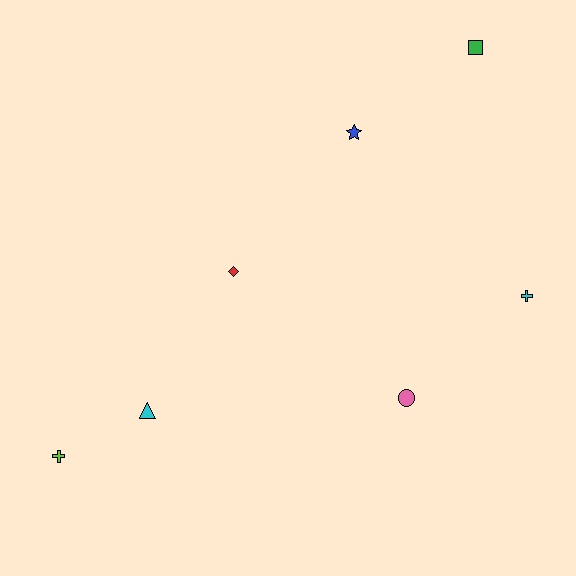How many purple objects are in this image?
There are no purple objects.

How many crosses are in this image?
There are 2 crosses.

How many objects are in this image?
There are 7 objects.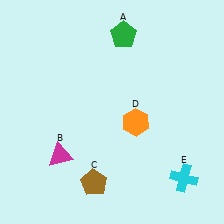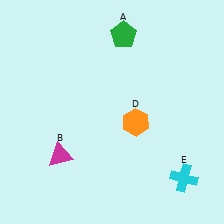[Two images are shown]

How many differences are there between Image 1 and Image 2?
There is 1 difference between the two images.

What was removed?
The brown pentagon (C) was removed in Image 2.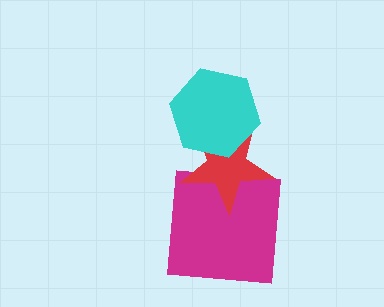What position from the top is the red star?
The red star is 2nd from the top.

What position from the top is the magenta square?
The magenta square is 3rd from the top.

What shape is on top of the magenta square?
The red star is on top of the magenta square.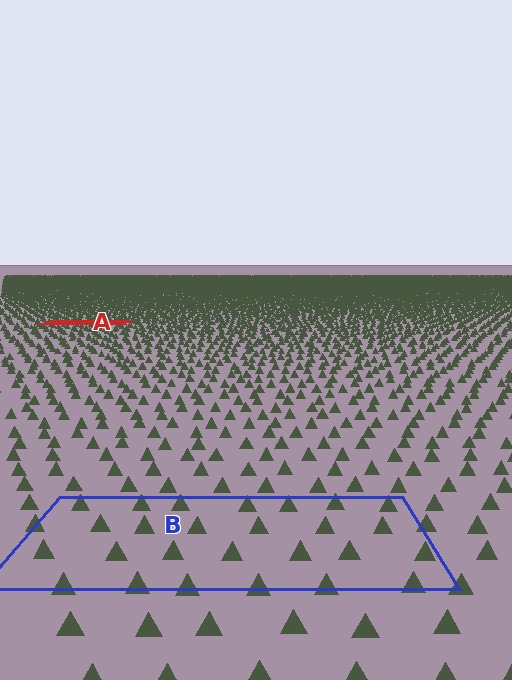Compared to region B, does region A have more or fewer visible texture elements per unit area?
Region A has more texture elements per unit area — they are packed more densely because it is farther away.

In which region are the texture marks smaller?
The texture marks are smaller in region A, because it is farther away.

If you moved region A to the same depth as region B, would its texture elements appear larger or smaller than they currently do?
They would appear larger. At a closer depth, the same texture elements are projected at a bigger on-screen size.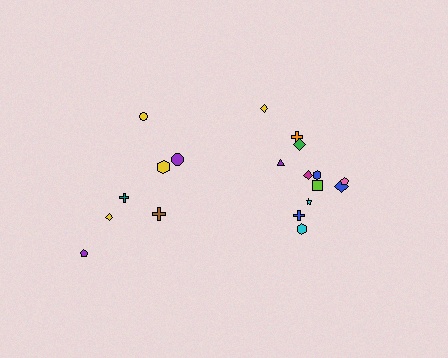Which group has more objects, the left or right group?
The right group.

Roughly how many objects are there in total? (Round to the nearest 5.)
Roughly 20 objects in total.